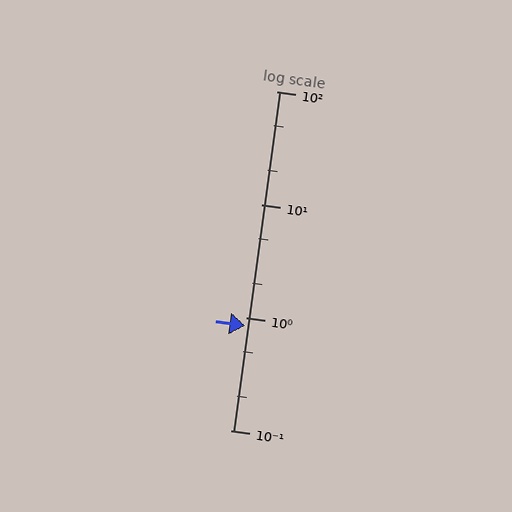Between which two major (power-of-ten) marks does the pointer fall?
The pointer is between 0.1 and 1.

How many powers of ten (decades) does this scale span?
The scale spans 3 decades, from 0.1 to 100.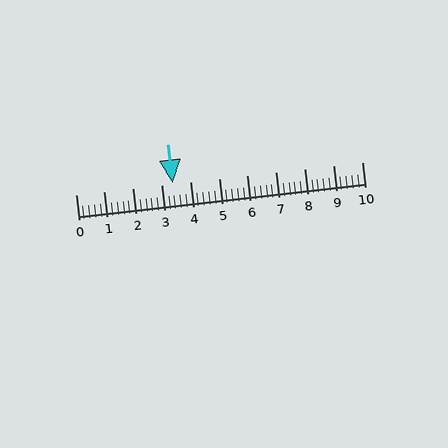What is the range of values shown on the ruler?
The ruler shows values from 0 to 10.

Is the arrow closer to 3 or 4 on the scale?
The arrow is closer to 3.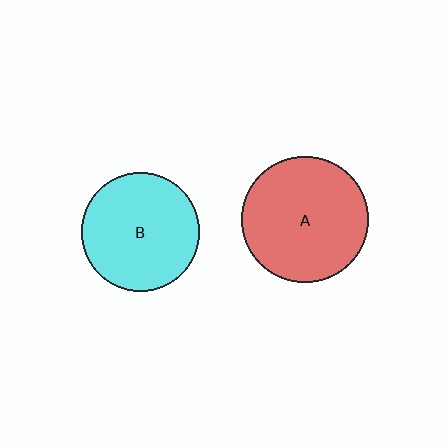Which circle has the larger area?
Circle A (red).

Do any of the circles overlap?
No, none of the circles overlap.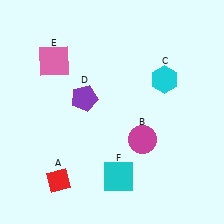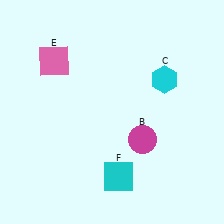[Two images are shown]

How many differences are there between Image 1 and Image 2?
There are 2 differences between the two images.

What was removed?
The red diamond (A), the purple pentagon (D) were removed in Image 2.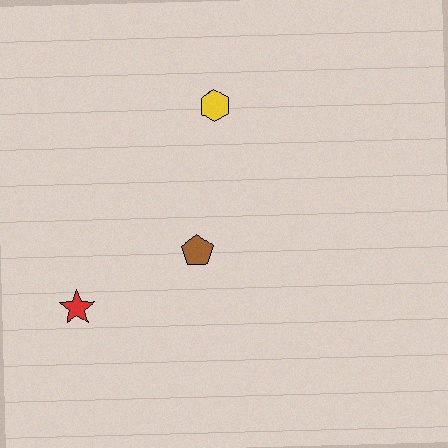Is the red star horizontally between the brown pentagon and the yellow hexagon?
No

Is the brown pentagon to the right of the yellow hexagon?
No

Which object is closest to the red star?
The brown pentagon is closest to the red star.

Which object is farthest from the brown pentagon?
The yellow hexagon is farthest from the brown pentagon.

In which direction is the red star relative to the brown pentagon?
The red star is to the left of the brown pentagon.